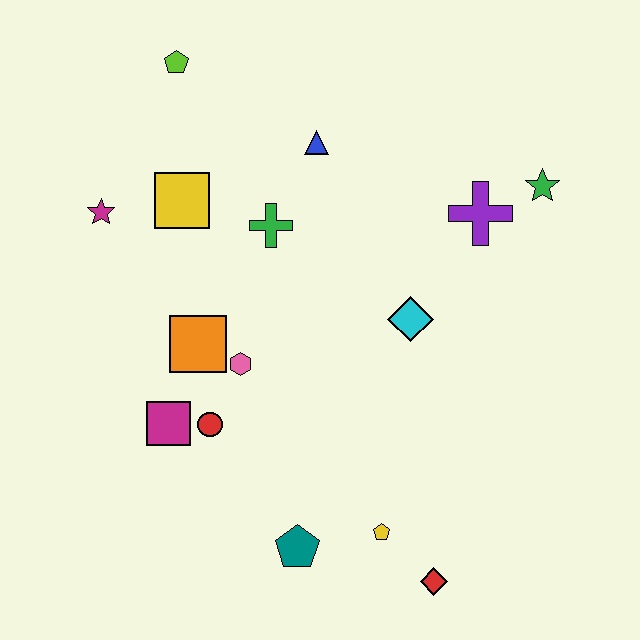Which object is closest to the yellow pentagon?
The red diamond is closest to the yellow pentagon.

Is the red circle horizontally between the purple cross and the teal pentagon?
No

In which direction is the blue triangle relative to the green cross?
The blue triangle is above the green cross.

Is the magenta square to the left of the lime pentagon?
Yes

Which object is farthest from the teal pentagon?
The lime pentagon is farthest from the teal pentagon.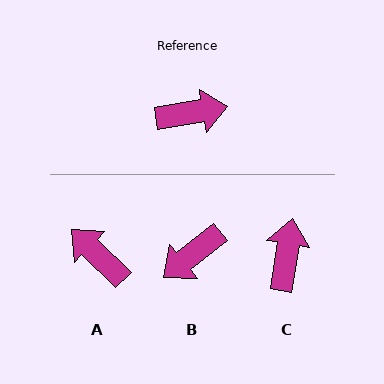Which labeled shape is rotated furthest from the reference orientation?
B, about 151 degrees away.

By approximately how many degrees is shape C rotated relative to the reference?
Approximately 71 degrees counter-clockwise.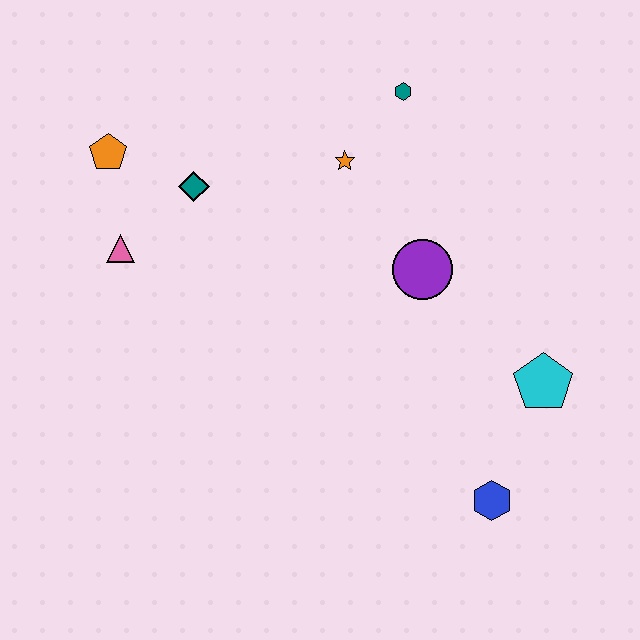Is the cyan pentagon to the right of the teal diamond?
Yes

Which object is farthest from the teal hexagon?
The blue hexagon is farthest from the teal hexagon.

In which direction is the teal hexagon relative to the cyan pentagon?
The teal hexagon is above the cyan pentagon.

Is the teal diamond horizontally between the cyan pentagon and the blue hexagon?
No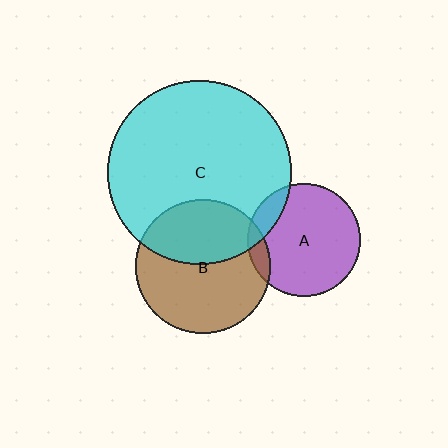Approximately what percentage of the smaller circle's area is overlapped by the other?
Approximately 15%.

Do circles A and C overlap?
Yes.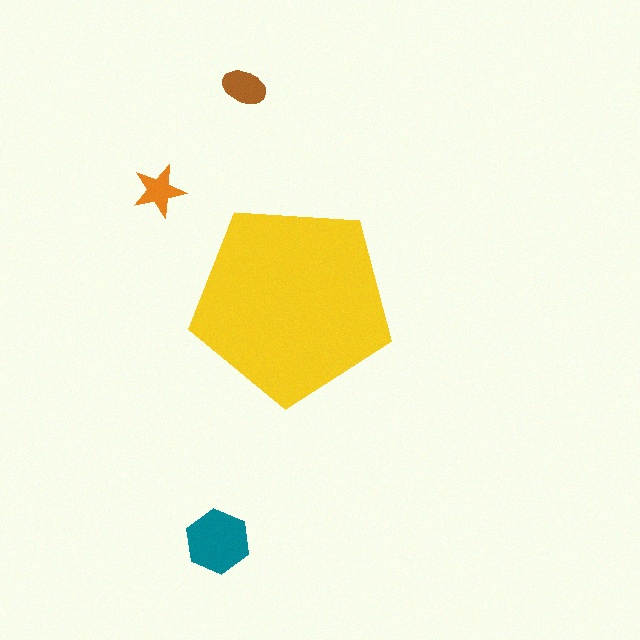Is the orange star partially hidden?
No, the orange star is fully visible.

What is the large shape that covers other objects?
A yellow pentagon.